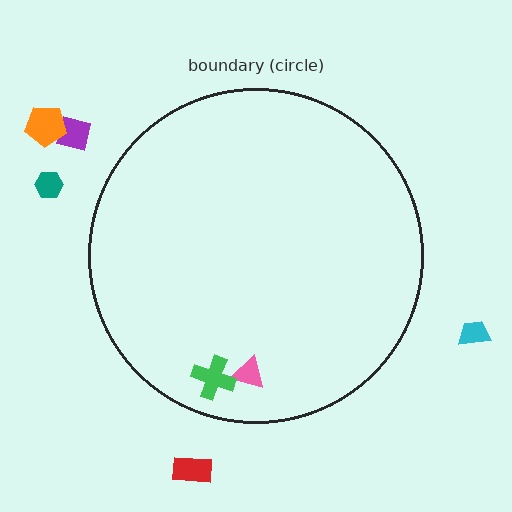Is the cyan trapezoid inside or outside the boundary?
Outside.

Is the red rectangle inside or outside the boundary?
Outside.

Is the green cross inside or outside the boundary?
Inside.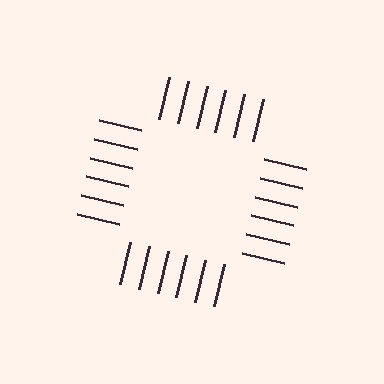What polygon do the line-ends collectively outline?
An illusory square — the line segments terminate on its edges but no continuous stroke is drawn.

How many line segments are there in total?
24 — 6 along each of the 4 edges.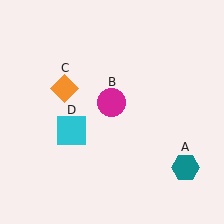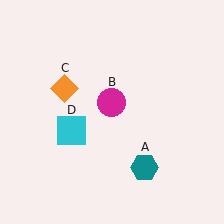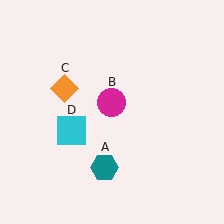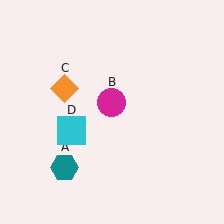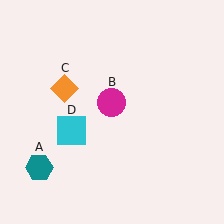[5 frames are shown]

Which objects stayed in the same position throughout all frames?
Magenta circle (object B) and orange diamond (object C) and cyan square (object D) remained stationary.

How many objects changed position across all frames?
1 object changed position: teal hexagon (object A).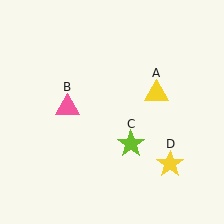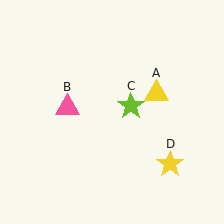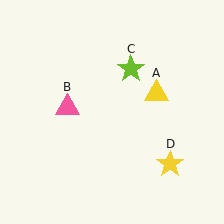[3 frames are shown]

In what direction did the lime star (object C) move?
The lime star (object C) moved up.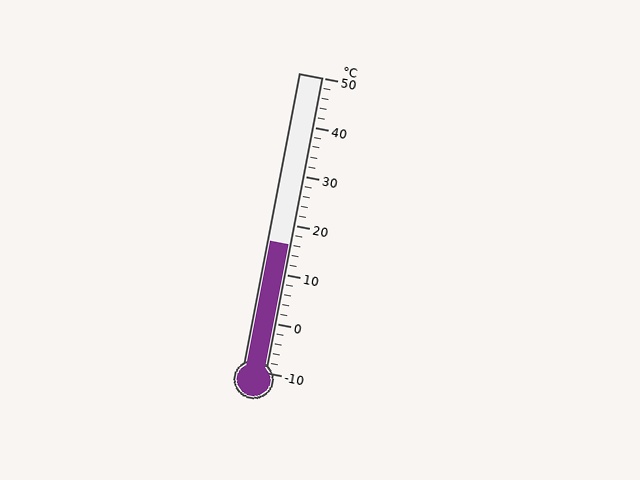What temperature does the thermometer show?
The thermometer shows approximately 16°C.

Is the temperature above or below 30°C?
The temperature is below 30°C.